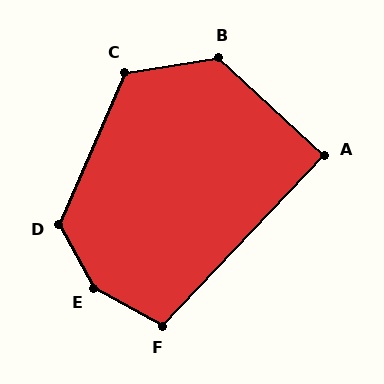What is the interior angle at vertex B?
Approximately 128 degrees (obtuse).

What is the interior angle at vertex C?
Approximately 123 degrees (obtuse).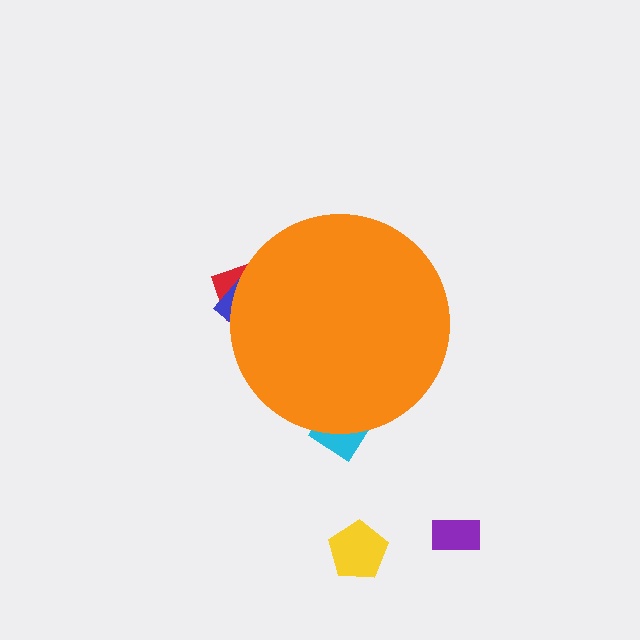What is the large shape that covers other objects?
An orange circle.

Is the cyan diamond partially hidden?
Yes, the cyan diamond is partially hidden behind the orange circle.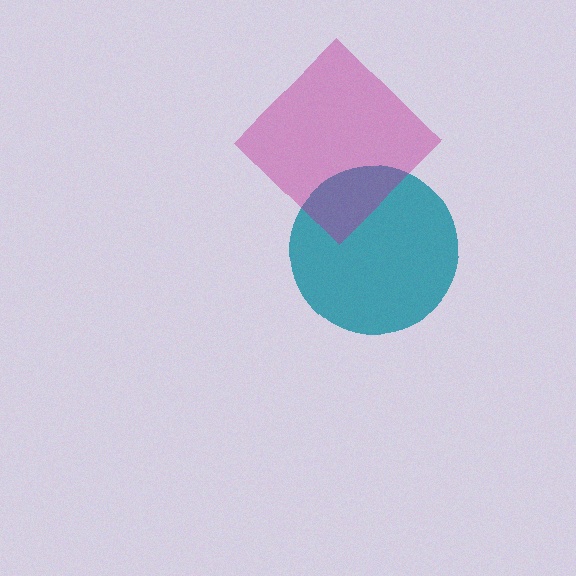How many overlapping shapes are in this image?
There are 2 overlapping shapes in the image.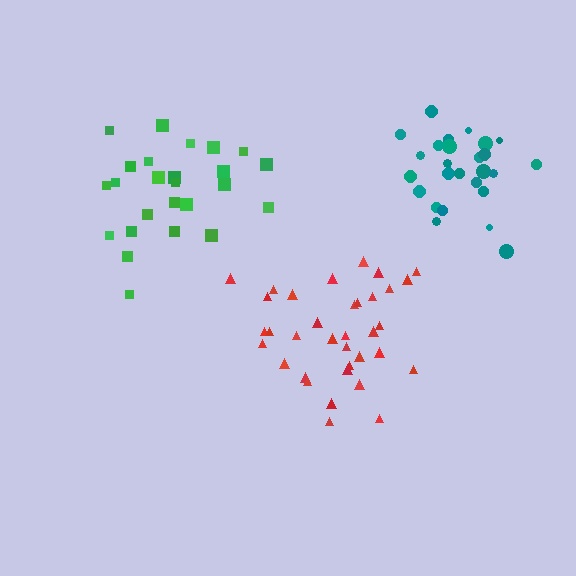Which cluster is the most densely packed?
Teal.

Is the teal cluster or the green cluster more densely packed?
Teal.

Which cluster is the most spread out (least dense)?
Green.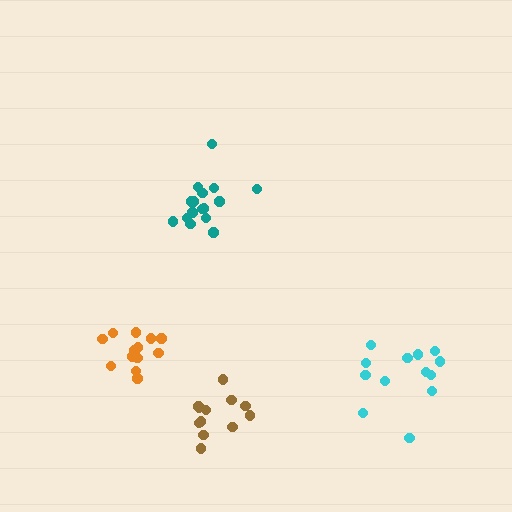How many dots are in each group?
Group 1: 13 dots, Group 2: 12 dots, Group 3: 16 dots, Group 4: 13 dots (54 total).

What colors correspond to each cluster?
The clusters are colored: cyan, brown, teal, orange.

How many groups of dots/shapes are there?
There are 4 groups.